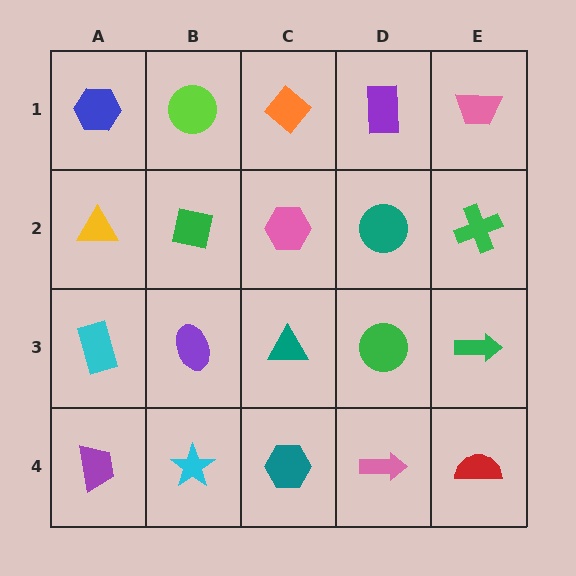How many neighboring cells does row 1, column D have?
3.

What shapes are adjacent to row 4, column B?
A purple ellipse (row 3, column B), a purple trapezoid (row 4, column A), a teal hexagon (row 4, column C).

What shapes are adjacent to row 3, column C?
A pink hexagon (row 2, column C), a teal hexagon (row 4, column C), a purple ellipse (row 3, column B), a green circle (row 3, column D).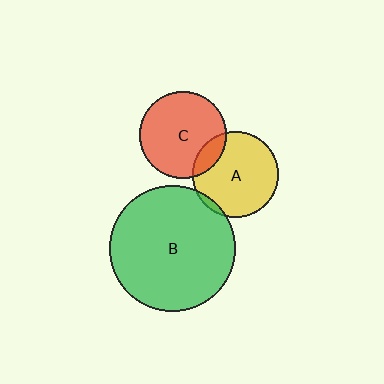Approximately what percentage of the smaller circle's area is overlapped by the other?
Approximately 15%.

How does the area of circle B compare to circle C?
Approximately 2.1 times.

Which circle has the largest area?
Circle B (green).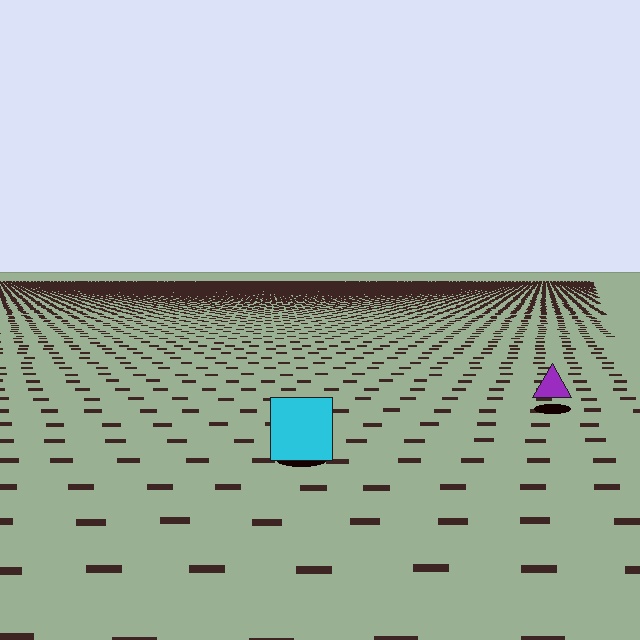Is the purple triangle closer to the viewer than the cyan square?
No. The cyan square is closer — you can tell from the texture gradient: the ground texture is coarser near it.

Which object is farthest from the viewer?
The purple triangle is farthest from the viewer. It appears smaller and the ground texture around it is denser.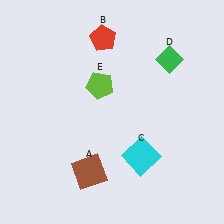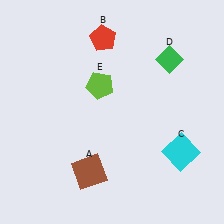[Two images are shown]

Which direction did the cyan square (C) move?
The cyan square (C) moved right.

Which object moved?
The cyan square (C) moved right.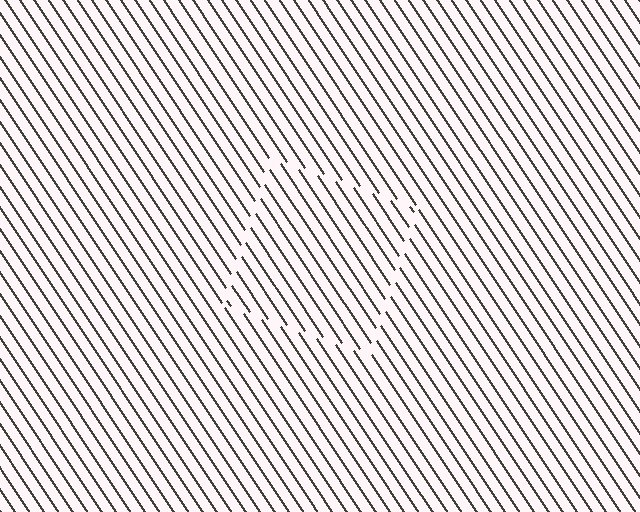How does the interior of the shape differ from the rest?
The interior of the shape contains the same grating, shifted by half a period — the contour is defined by the phase discontinuity where line-ends from the inner and outer gratings abut.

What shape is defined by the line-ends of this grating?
An illusory square. The interior of the shape contains the same grating, shifted by half a period — the contour is defined by the phase discontinuity where line-ends from the inner and outer gratings abut.